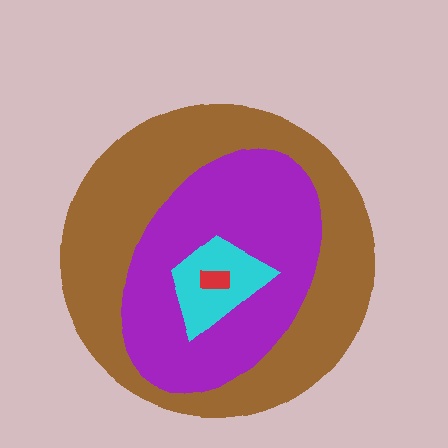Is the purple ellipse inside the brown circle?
Yes.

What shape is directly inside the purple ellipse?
The cyan trapezoid.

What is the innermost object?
The red rectangle.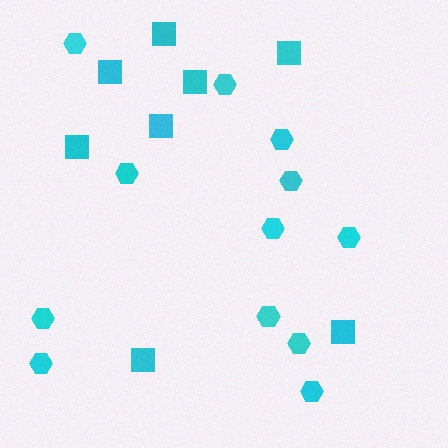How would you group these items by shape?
There are 2 groups: one group of hexagons (12) and one group of squares (8).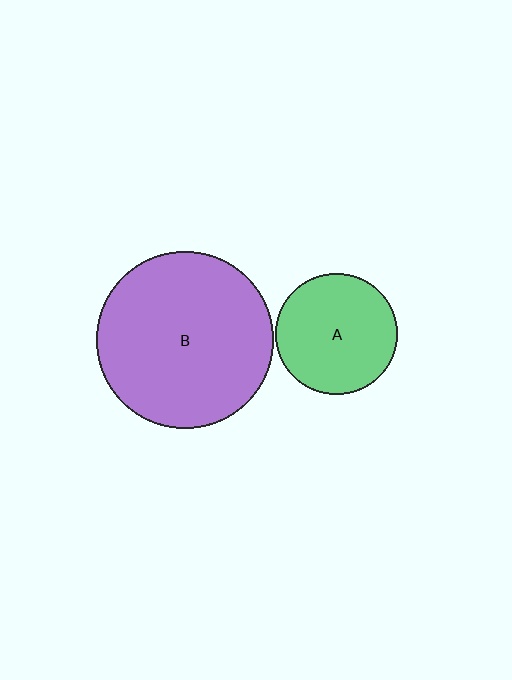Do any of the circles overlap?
No, none of the circles overlap.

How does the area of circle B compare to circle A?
Approximately 2.1 times.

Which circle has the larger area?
Circle B (purple).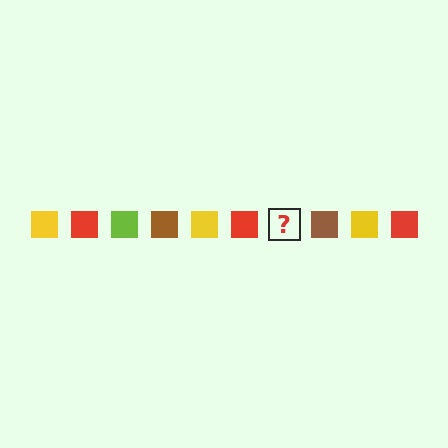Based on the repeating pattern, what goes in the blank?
The blank should be a lime square.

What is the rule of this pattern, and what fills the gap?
The rule is that the pattern cycles through yellow, red, lime, brown squares. The gap should be filled with a lime square.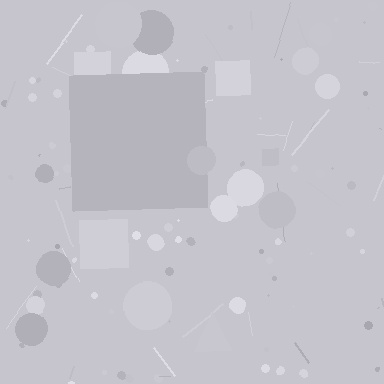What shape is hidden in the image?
A square is hidden in the image.